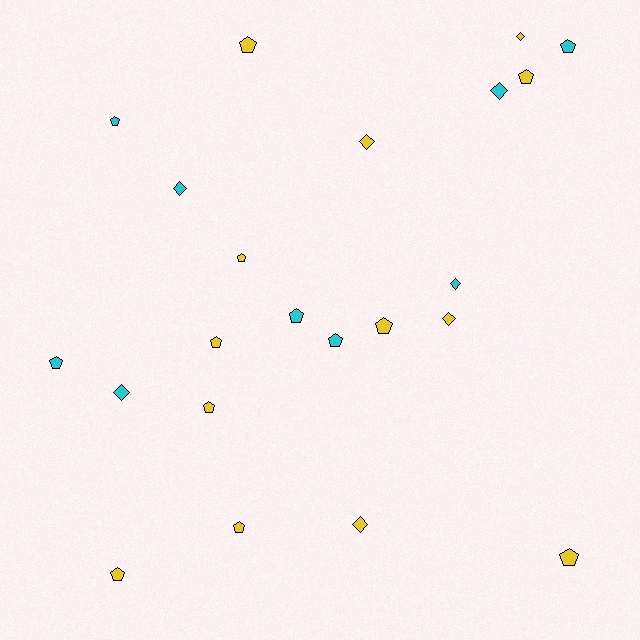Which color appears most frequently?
Yellow, with 13 objects.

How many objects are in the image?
There are 22 objects.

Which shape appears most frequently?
Pentagon, with 14 objects.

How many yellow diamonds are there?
There are 4 yellow diamonds.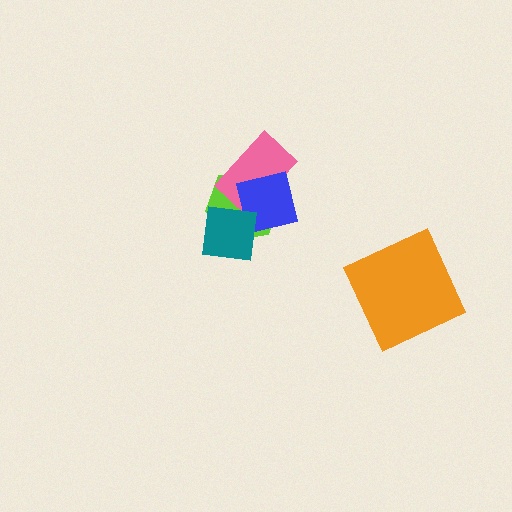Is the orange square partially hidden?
No, no other shape covers it.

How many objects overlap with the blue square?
3 objects overlap with the blue square.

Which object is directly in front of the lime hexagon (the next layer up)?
The pink rectangle is directly in front of the lime hexagon.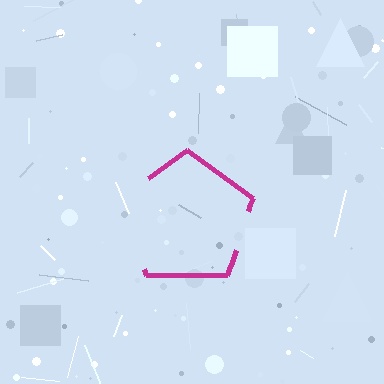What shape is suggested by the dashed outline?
The dashed outline suggests a pentagon.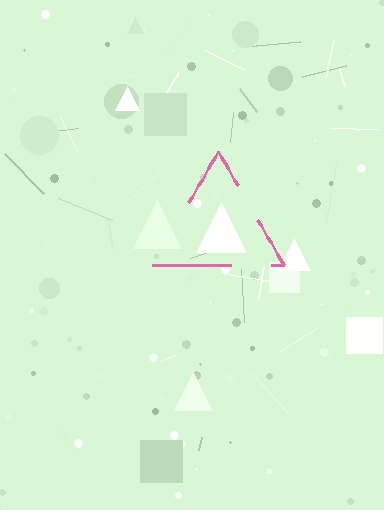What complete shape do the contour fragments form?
The contour fragments form a triangle.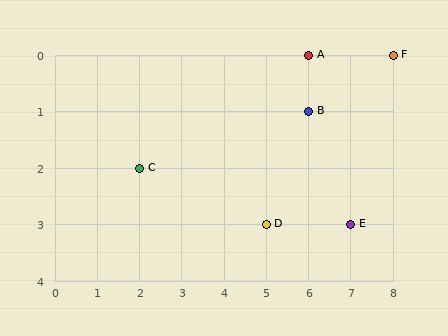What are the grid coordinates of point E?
Point E is at grid coordinates (7, 3).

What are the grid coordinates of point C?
Point C is at grid coordinates (2, 2).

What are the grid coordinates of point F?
Point F is at grid coordinates (8, 0).